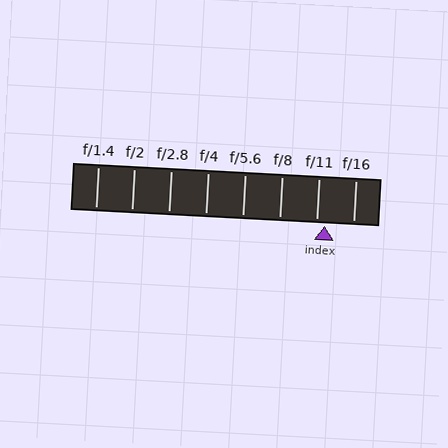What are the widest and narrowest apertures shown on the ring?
The widest aperture shown is f/1.4 and the narrowest is f/16.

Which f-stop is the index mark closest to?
The index mark is closest to f/11.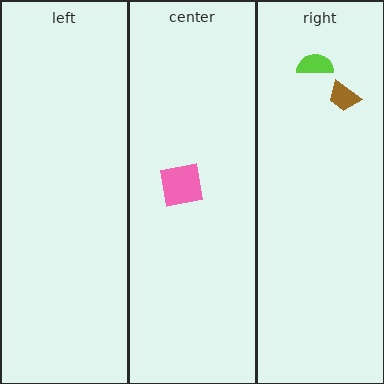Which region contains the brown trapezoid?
The right region.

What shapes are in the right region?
The lime semicircle, the brown trapezoid.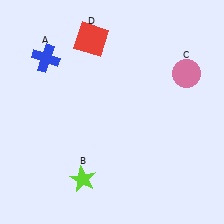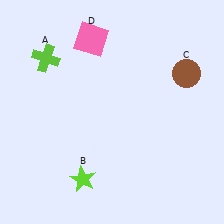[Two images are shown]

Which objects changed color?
A changed from blue to lime. C changed from pink to brown. D changed from red to pink.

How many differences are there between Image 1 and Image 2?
There are 3 differences between the two images.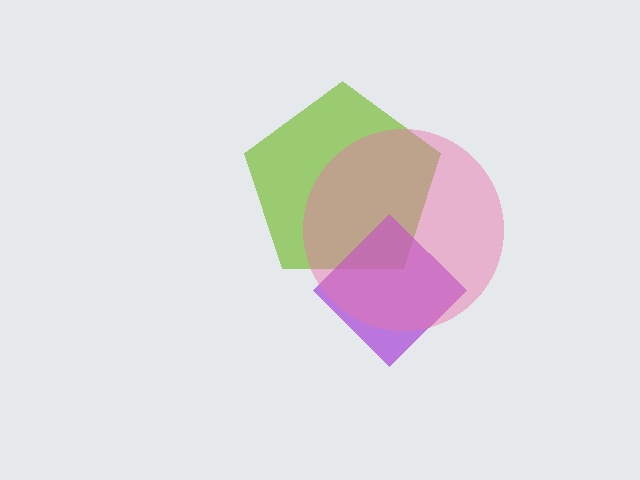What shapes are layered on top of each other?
The layered shapes are: a lime pentagon, a purple diamond, a pink circle.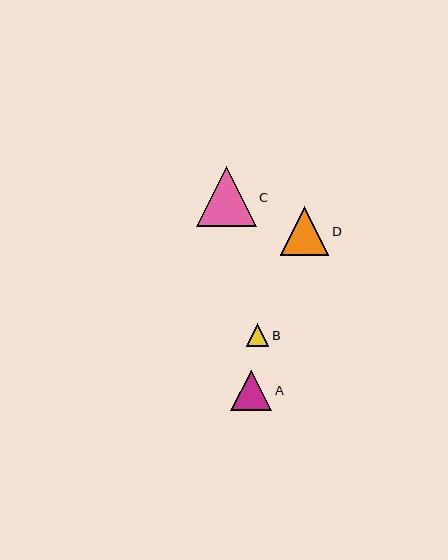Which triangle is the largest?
Triangle C is the largest with a size of approximately 60 pixels.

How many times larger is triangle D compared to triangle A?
Triangle D is approximately 1.2 times the size of triangle A.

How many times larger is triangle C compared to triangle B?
Triangle C is approximately 2.6 times the size of triangle B.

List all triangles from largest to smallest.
From largest to smallest: C, D, A, B.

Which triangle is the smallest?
Triangle B is the smallest with a size of approximately 23 pixels.